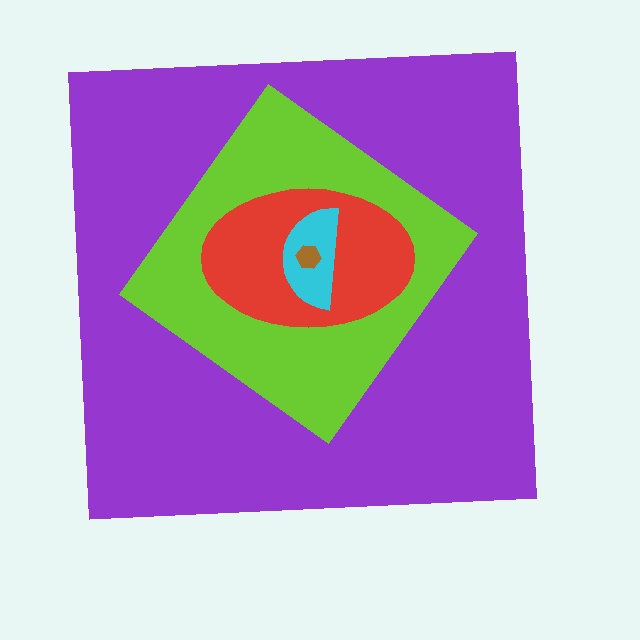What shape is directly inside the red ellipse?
The cyan semicircle.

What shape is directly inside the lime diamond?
The red ellipse.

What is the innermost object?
The brown hexagon.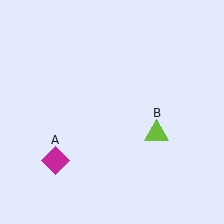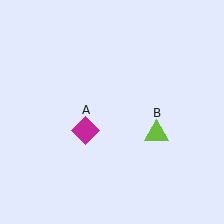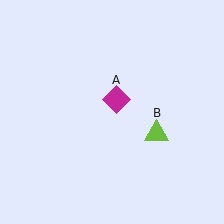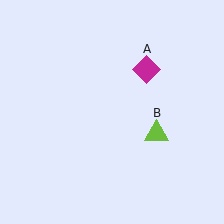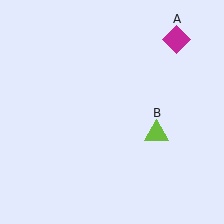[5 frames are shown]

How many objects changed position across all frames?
1 object changed position: magenta diamond (object A).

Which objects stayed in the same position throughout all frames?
Lime triangle (object B) remained stationary.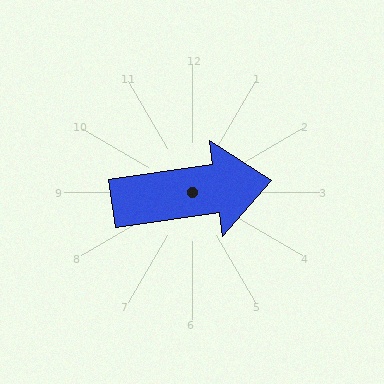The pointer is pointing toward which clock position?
Roughly 3 o'clock.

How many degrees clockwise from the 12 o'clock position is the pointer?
Approximately 82 degrees.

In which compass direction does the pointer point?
East.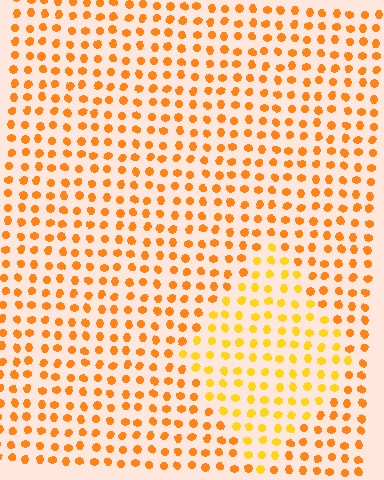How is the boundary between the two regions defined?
The boundary is defined purely by a slight shift in hue (about 22 degrees). Spacing, size, and orientation are identical on both sides.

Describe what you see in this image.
The image is filled with small orange elements in a uniform arrangement. A diamond-shaped region is visible where the elements are tinted to a slightly different hue, forming a subtle color boundary.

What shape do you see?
I see a diamond.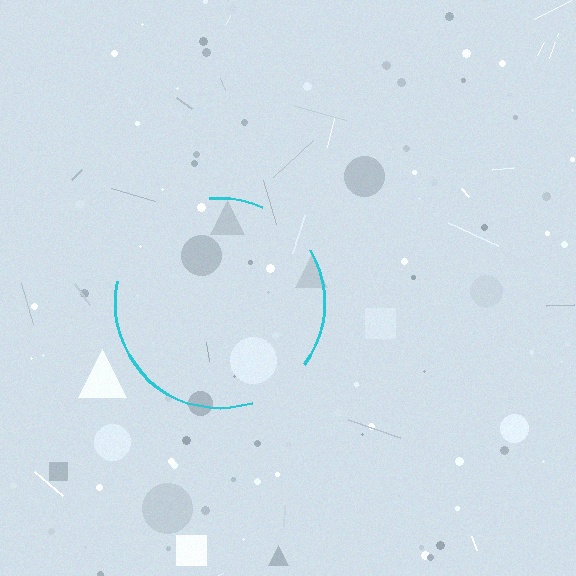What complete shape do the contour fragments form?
The contour fragments form a circle.